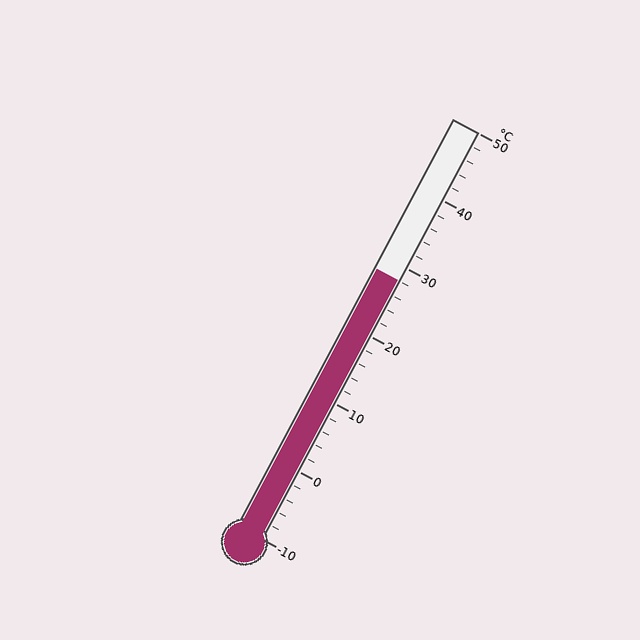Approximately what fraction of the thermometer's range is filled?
The thermometer is filled to approximately 65% of its range.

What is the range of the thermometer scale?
The thermometer scale ranges from -10°C to 50°C.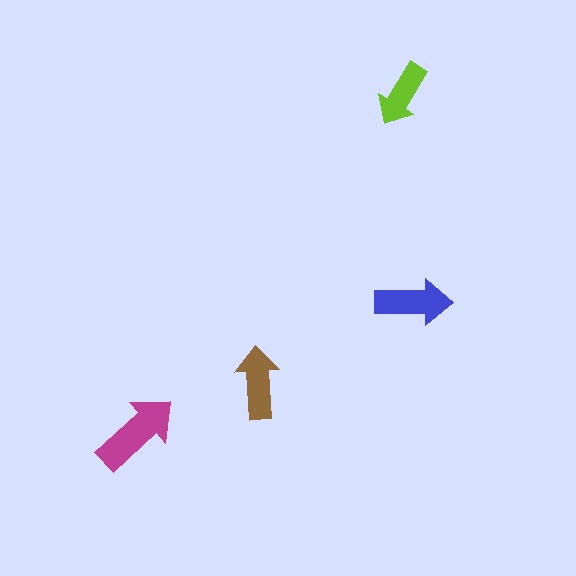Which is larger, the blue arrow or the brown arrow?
The blue one.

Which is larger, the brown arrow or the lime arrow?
The brown one.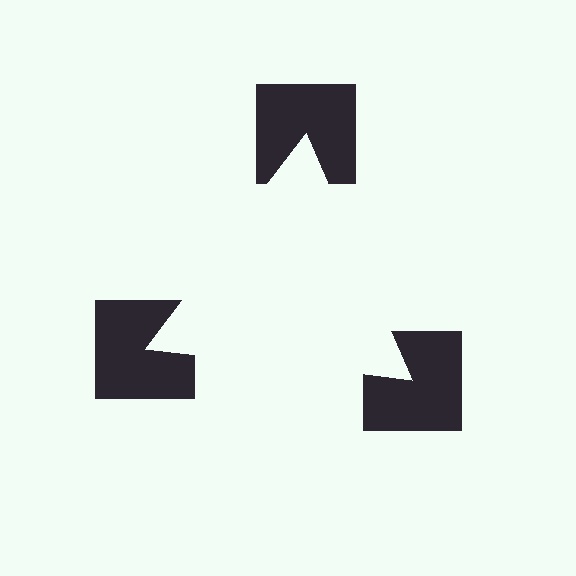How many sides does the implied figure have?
3 sides.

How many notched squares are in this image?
There are 3 — one at each vertex of the illusory triangle.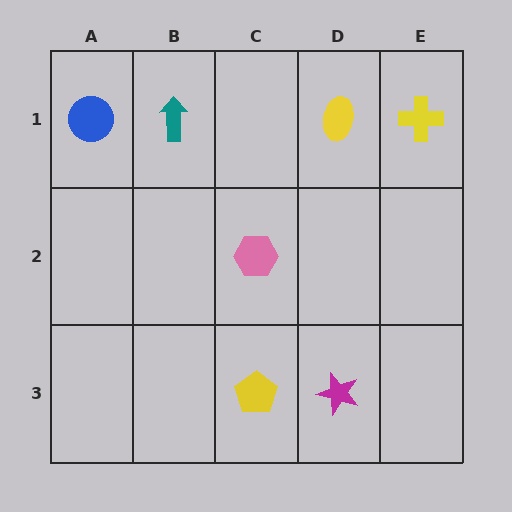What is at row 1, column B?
A teal arrow.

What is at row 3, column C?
A yellow pentagon.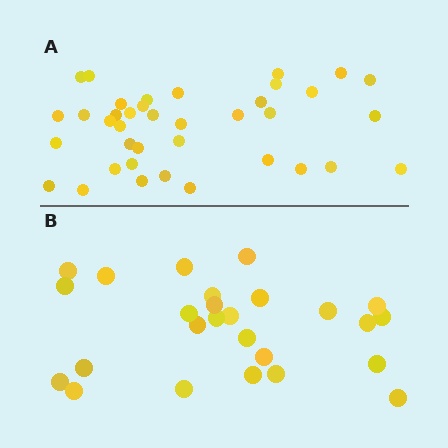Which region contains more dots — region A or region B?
Region A (the top region) has more dots.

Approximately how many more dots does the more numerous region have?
Region A has roughly 12 or so more dots than region B.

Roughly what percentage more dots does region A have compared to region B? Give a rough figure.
About 45% more.